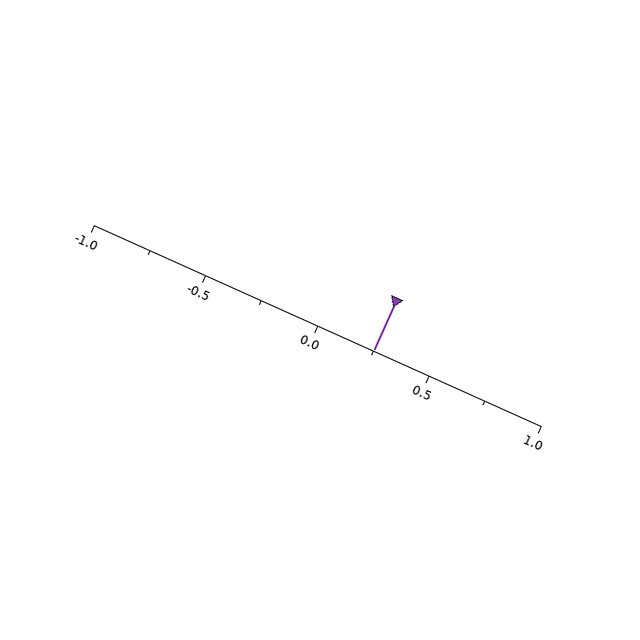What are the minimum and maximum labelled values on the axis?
The axis runs from -1.0 to 1.0.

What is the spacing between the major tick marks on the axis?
The major ticks are spaced 0.5 apart.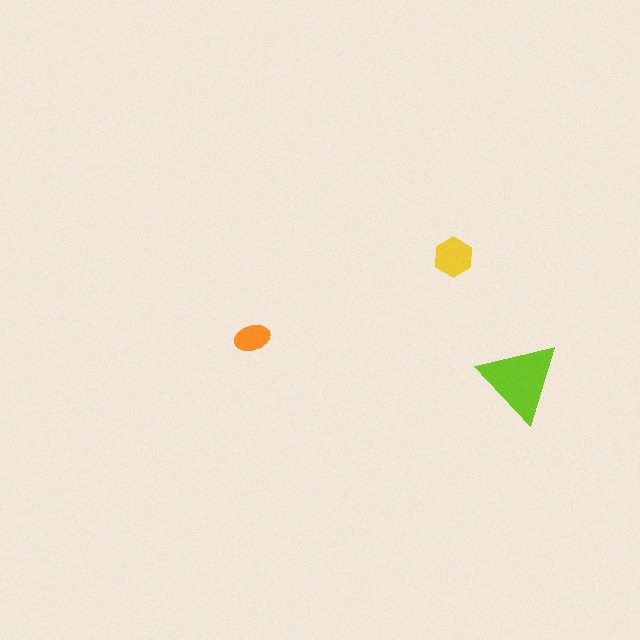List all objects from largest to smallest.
The lime triangle, the yellow hexagon, the orange ellipse.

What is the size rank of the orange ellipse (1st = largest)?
3rd.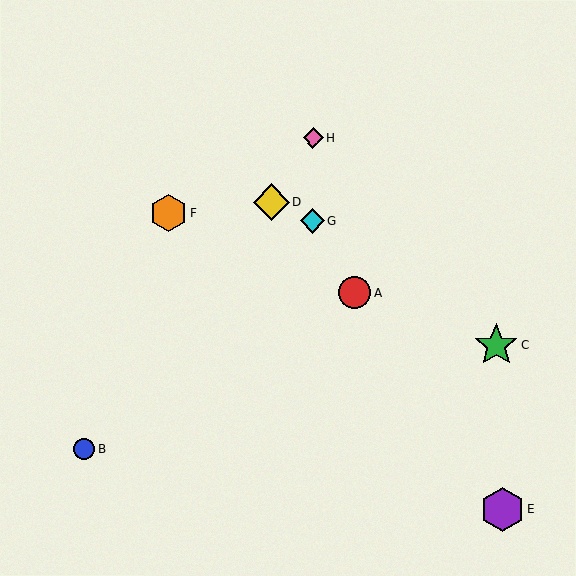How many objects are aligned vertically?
2 objects (G, H) are aligned vertically.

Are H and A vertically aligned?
No, H is at x≈313 and A is at x≈354.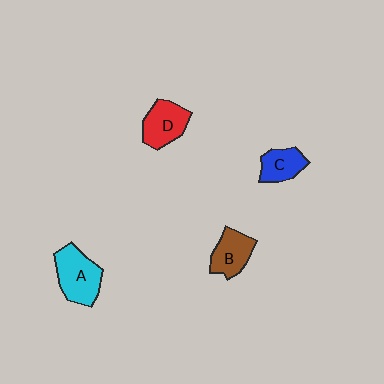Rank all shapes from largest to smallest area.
From largest to smallest: A (cyan), D (red), B (brown), C (blue).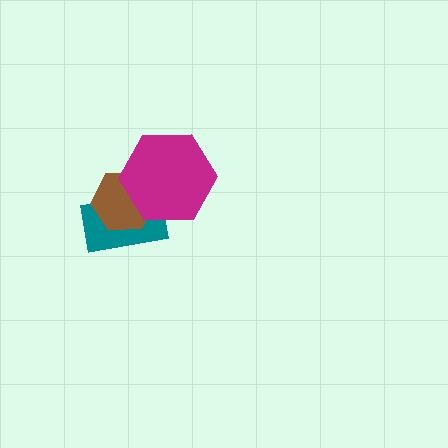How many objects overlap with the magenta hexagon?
2 objects overlap with the magenta hexagon.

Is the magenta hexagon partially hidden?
No, no other shape covers it.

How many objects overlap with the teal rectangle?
2 objects overlap with the teal rectangle.